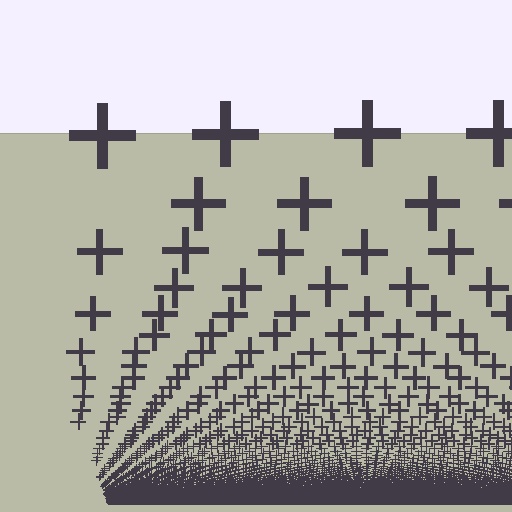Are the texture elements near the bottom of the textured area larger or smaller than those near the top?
Smaller. The gradient is inverted — elements near the bottom are smaller and denser.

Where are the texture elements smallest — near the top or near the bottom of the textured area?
Near the bottom.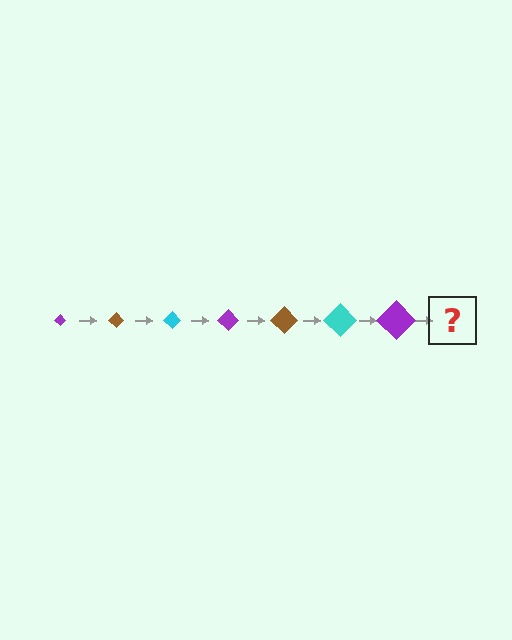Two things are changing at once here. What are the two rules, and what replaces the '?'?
The two rules are that the diamond grows larger each step and the color cycles through purple, brown, and cyan. The '?' should be a brown diamond, larger than the previous one.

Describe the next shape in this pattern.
It should be a brown diamond, larger than the previous one.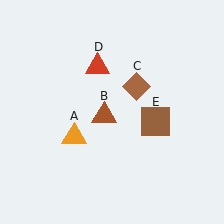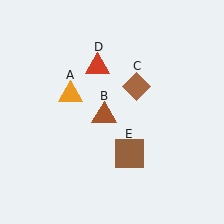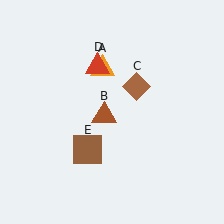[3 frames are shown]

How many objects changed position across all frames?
2 objects changed position: orange triangle (object A), brown square (object E).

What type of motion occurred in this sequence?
The orange triangle (object A), brown square (object E) rotated clockwise around the center of the scene.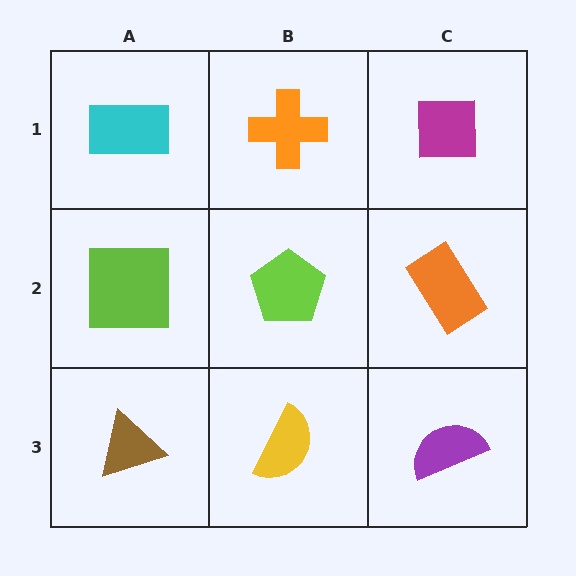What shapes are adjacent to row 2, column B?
An orange cross (row 1, column B), a yellow semicircle (row 3, column B), a lime square (row 2, column A), an orange rectangle (row 2, column C).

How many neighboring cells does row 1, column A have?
2.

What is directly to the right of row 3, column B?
A purple semicircle.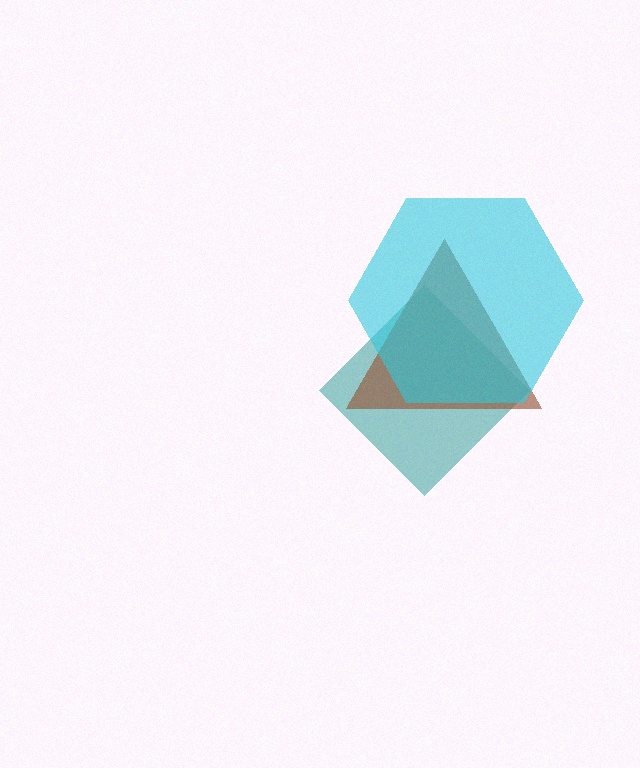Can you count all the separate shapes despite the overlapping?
Yes, there are 3 separate shapes.